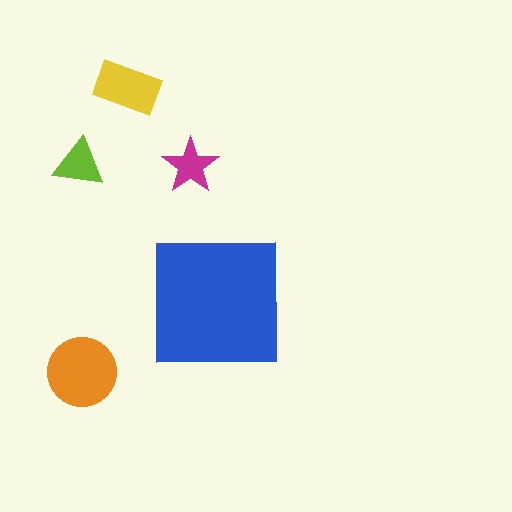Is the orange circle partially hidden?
No, the orange circle is fully visible.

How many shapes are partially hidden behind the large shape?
0 shapes are partially hidden.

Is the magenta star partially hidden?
No, the magenta star is fully visible.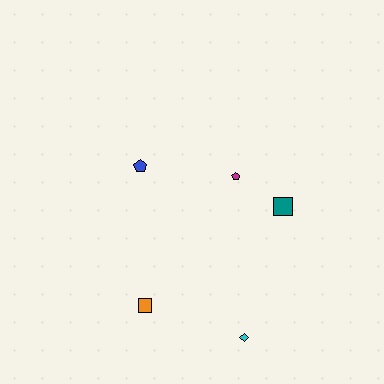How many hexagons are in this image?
There are no hexagons.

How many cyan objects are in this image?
There is 1 cyan object.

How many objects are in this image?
There are 5 objects.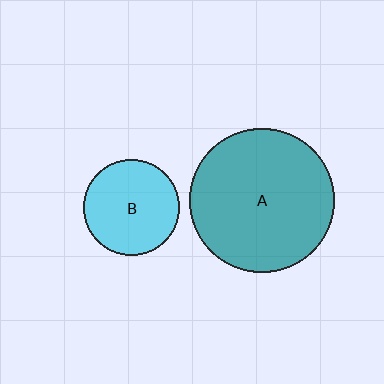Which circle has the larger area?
Circle A (teal).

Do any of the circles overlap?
No, none of the circles overlap.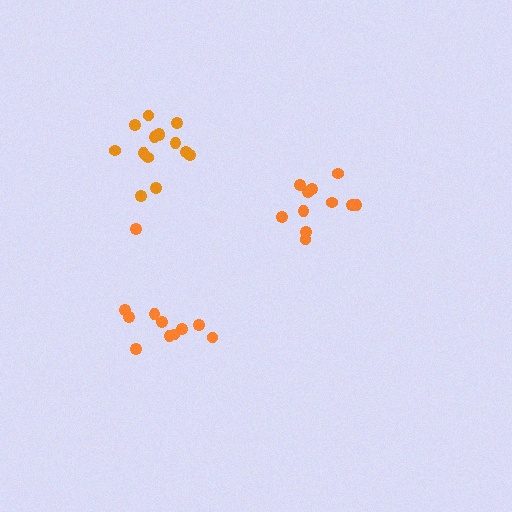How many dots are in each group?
Group 1: 11 dots, Group 2: 14 dots, Group 3: 11 dots (36 total).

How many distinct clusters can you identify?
There are 3 distinct clusters.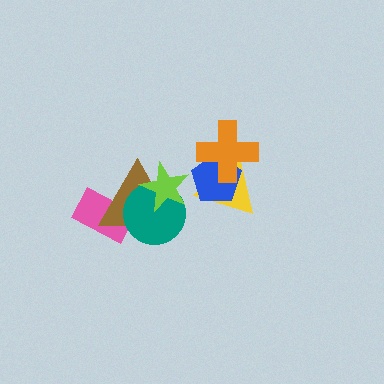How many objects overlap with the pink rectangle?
2 objects overlap with the pink rectangle.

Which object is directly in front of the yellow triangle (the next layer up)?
The blue pentagon is directly in front of the yellow triangle.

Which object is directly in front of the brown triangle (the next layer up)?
The teal circle is directly in front of the brown triangle.